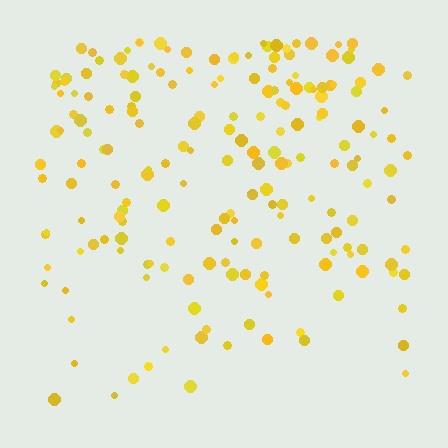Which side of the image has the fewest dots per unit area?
The bottom.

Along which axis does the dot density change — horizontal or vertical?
Vertical.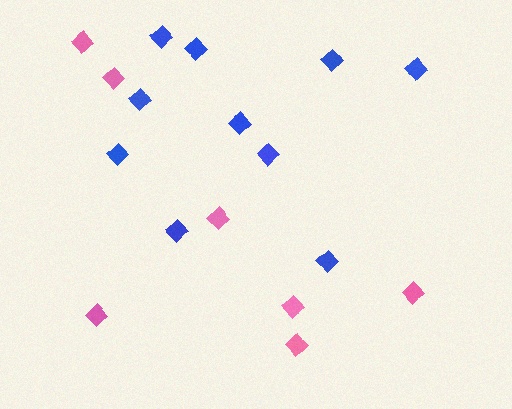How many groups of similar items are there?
There are 2 groups: one group of pink diamonds (7) and one group of blue diamonds (10).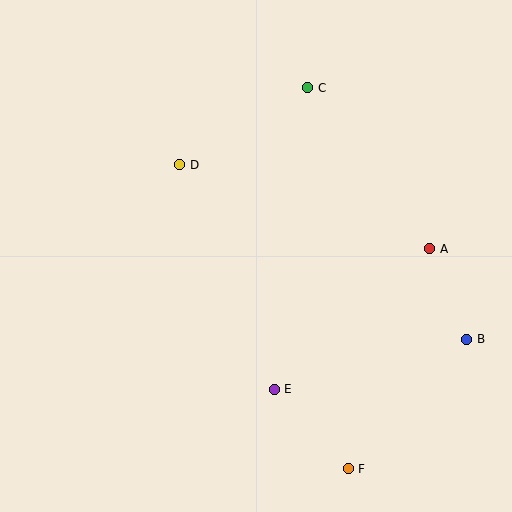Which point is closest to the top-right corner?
Point C is closest to the top-right corner.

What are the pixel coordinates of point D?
Point D is at (180, 165).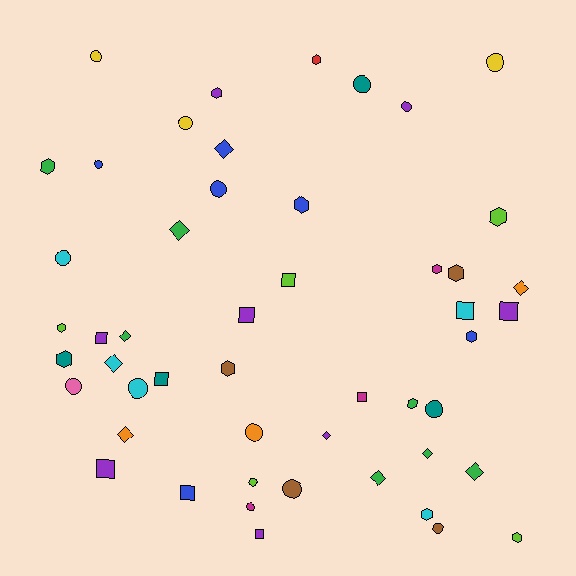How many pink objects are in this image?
There is 1 pink object.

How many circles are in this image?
There are 16 circles.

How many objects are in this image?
There are 50 objects.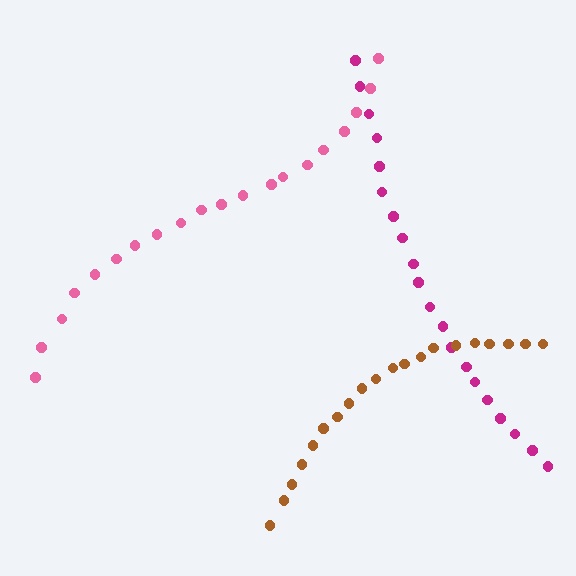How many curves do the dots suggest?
There are 3 distinct paths.